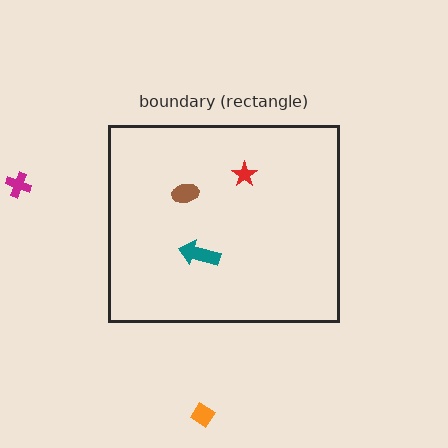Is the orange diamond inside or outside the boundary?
Outside.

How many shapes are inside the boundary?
3 inside, 2 outside.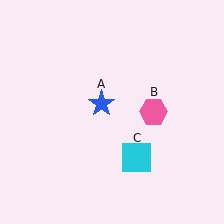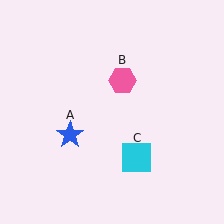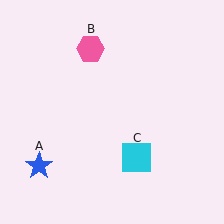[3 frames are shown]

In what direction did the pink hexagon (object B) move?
The pink hexagon (object B) moved up and to the left.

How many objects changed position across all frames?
2 objects changed position: blue star (object A), pink hexagon (object B).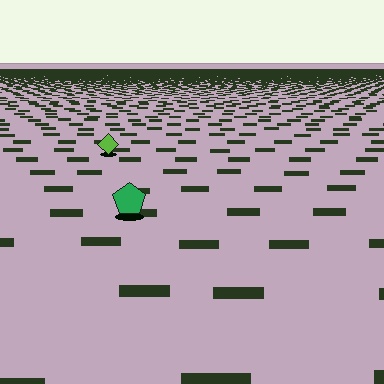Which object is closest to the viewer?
The green pentagon is closest. The texture marks near it are larger and more spread out.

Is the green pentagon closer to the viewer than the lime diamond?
Yes. The green pentagon is closer — you can tell from the texture gradient: the ground texture is coarser near it.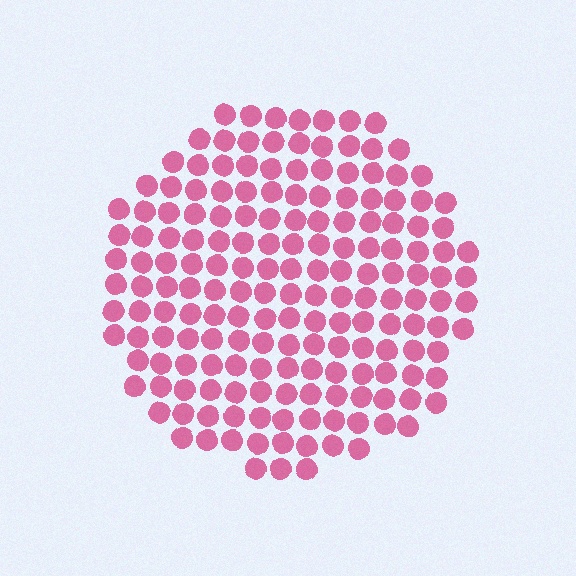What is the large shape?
The large shape is a circle.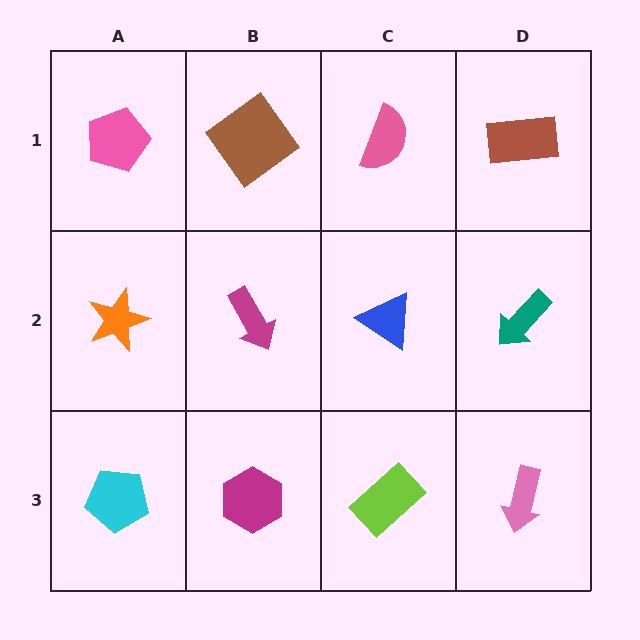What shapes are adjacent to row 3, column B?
A magenta arrow (row 2, column B), a cyan pentagon (row 3, column A), a lime rectangle (row 3, column C).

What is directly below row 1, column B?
A magenta arrow.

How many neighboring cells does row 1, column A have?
2.